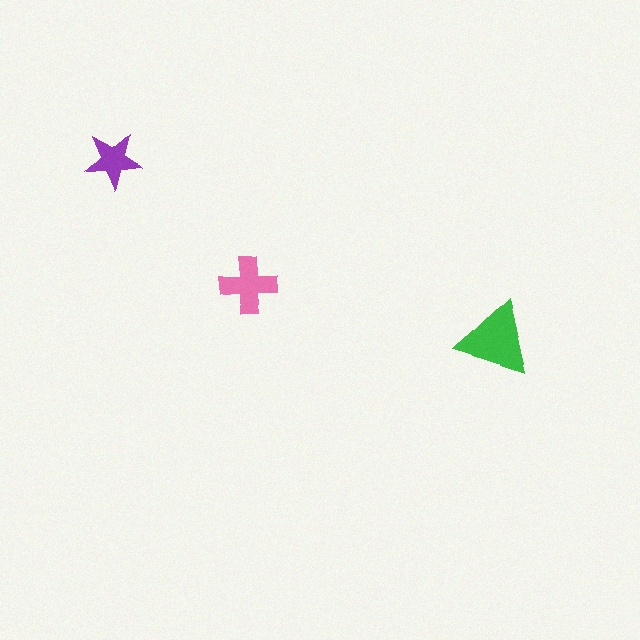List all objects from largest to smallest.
The green triangle, the pink cross, the purple star.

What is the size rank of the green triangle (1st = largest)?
1st.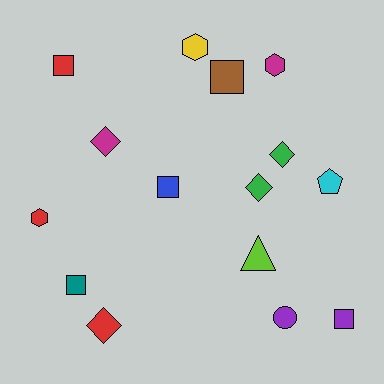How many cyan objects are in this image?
There is 1 cyan object.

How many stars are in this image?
There are no stars.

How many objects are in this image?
There are 15 objects.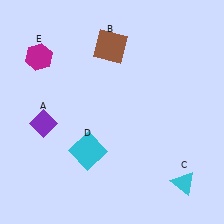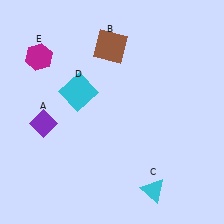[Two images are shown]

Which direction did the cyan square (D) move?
The cyan square (D) moved up.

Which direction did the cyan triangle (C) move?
The cyan triangle (C) moved left.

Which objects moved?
The objects that moved are: the cyan triangle (C), the cyan square (D).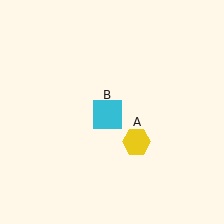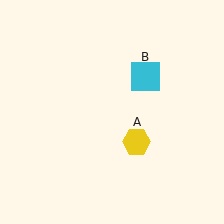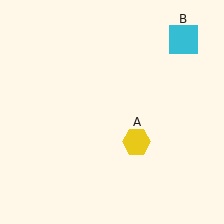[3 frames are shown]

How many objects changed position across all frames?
1 object changed position: cyan square (object B).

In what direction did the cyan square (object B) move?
The cyan square (object B) moved up and to the right.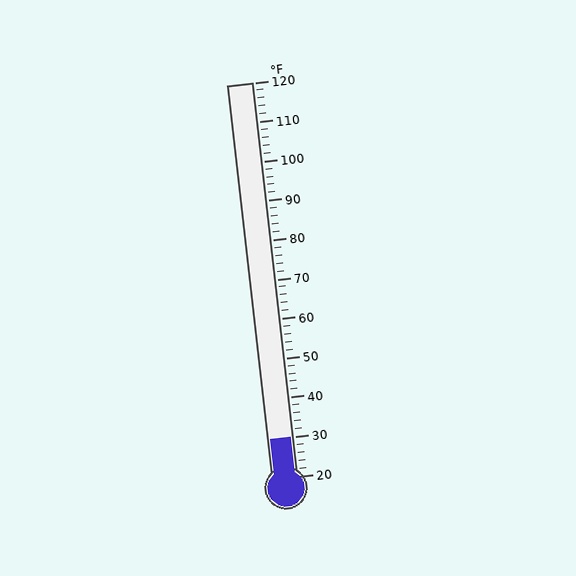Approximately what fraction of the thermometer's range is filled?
The thermometer is filled to approximately 10% of its range.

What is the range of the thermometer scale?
The thermometer scale ranges from 20°F to 120°F.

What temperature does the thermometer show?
The thermometer shows approximately 30°F.